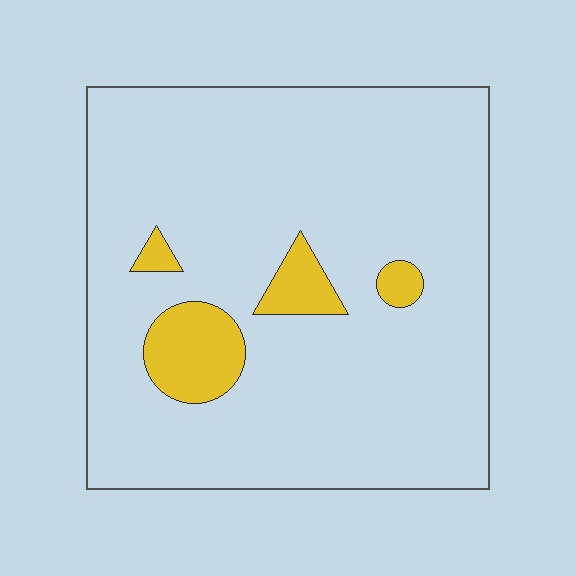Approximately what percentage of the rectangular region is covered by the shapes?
Approximately 10%.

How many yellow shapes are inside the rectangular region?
4.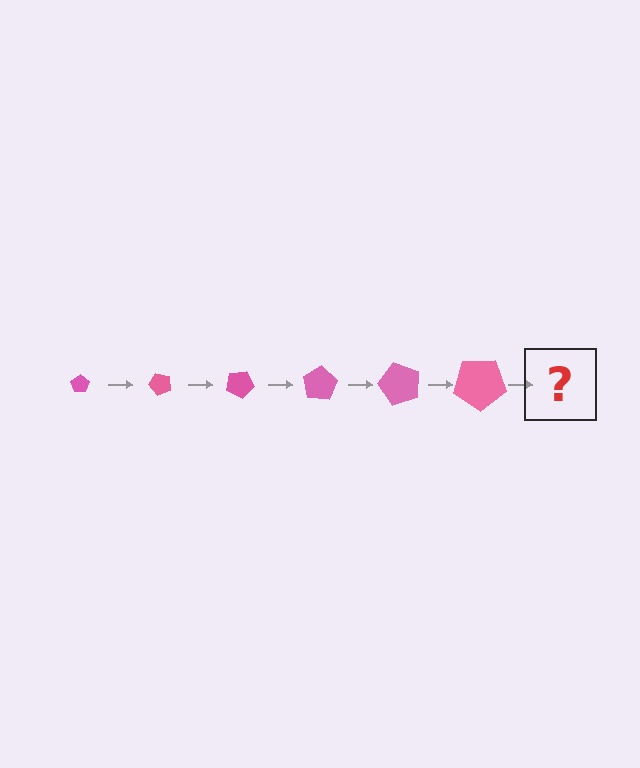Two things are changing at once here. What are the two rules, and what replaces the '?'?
The two rules are that the pentagon grows larger each step and it rotates 50 degrees each step. The '?' should be a pentagon, larger than the previous one and rotated 300 degrees from the start.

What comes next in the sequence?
The next element should be a pentagon, larger than the previous one and rotated 300 degrees from the start.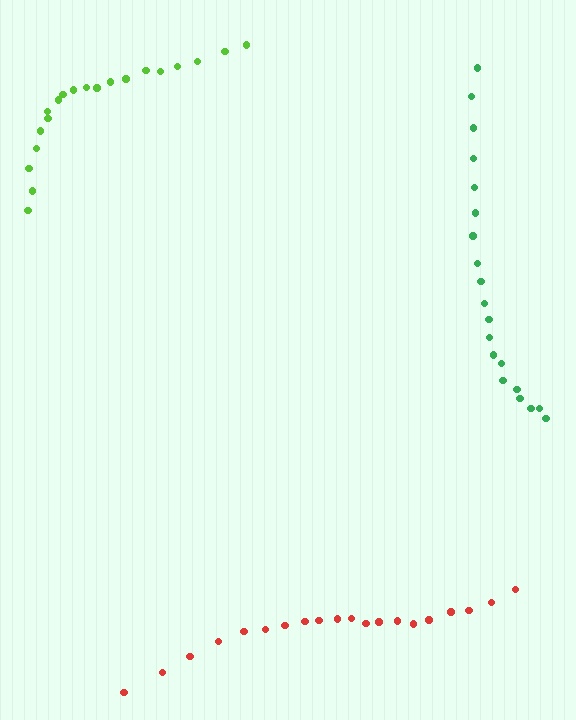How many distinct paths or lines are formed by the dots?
There are 3 distinct paths.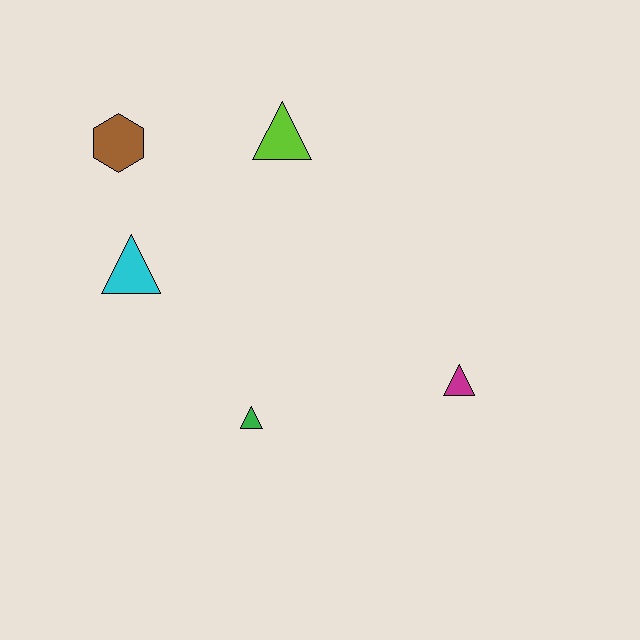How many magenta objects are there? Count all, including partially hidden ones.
There is 1 magenta object.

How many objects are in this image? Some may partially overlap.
There are 5 objects.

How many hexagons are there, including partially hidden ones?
There is 1 hexagon.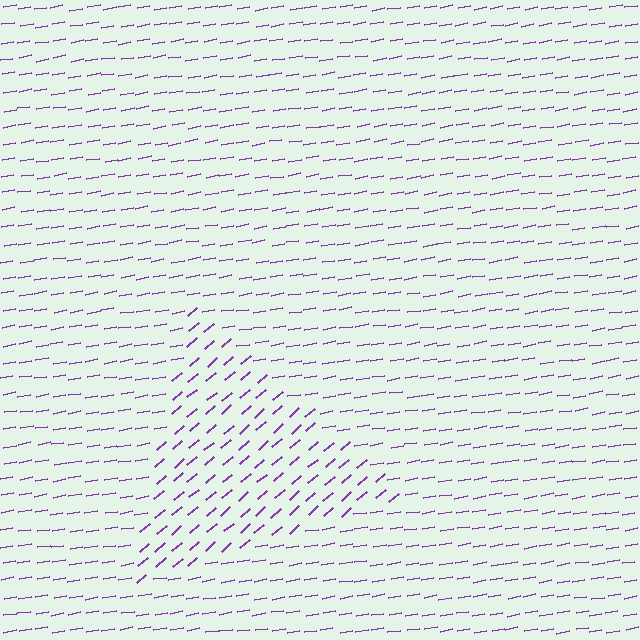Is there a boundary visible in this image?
Yes, there is a texture boundary formed by a change in line orientation.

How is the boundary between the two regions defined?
The boundary is defined purely by a change in line orientation (approximately 31 degrees difference). All lines are the same color and thickness.